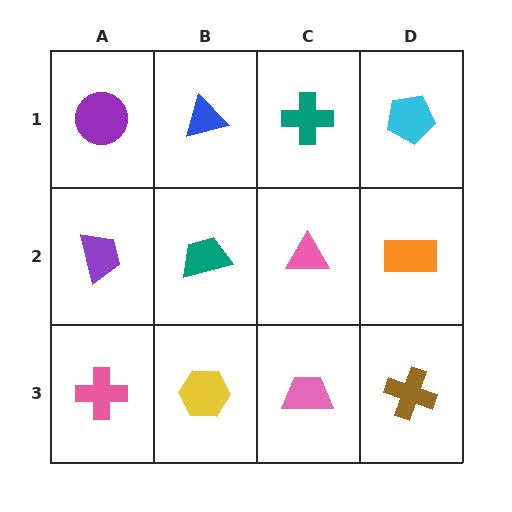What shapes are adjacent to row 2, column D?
A cyan pentagon (row 1, column D), a brown cross (row 3, column D), a pink triangle (row 2, column C).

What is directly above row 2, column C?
A teal cross.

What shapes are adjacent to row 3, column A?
A purple trapezoid (row 2, column A), a yellow hexagon (row 3, column B).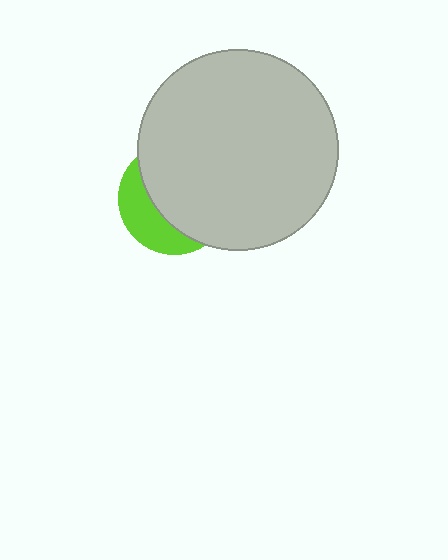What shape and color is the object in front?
The object in front is a light gray circle.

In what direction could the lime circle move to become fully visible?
The lime circle could move toward the lower-left. That would shift it out from behind the light gray circle entirely.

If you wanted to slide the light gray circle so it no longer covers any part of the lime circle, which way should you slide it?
Slide it toward the upper-right — that is the most direct way to separate the two shapes.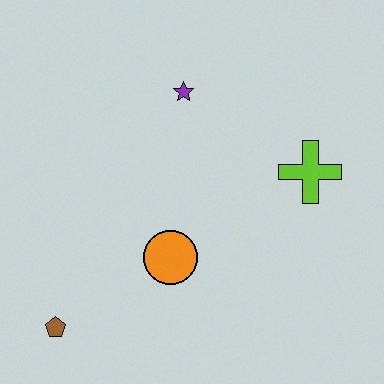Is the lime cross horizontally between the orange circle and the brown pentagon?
No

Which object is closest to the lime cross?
The purple star is closest to the lime cross.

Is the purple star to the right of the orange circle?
Yes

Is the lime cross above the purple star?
No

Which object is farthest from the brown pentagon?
The lime cross is farthest from the brown pentagon.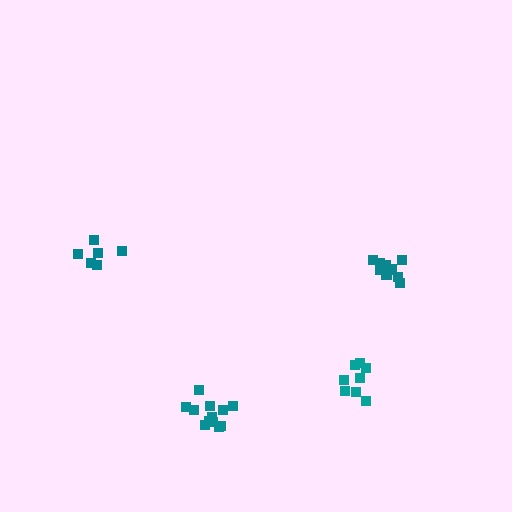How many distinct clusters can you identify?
There are 4 distinct clusters.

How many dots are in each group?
Group 1: 9 dots, Group 2: 11 dots, Group 3: 12 dots, Group 4: 6 dots (38 total).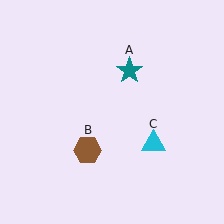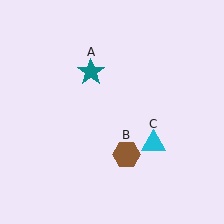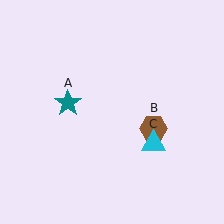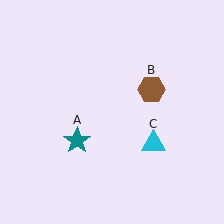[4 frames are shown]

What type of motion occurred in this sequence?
The teal star (object A), brown hexagon (object B) rotated counterclockwise around the center of the scene.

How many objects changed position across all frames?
2 objects changed position: teal star (object A), brown hexagon (object B).